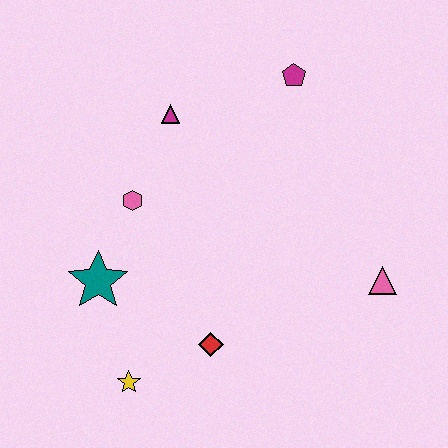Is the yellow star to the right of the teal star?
Yes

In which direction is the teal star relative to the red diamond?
The teal star is to the left of the red diamond.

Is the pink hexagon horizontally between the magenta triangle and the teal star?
Yes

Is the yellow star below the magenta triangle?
Yes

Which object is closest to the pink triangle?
The red diamond is closest to the pink triangle.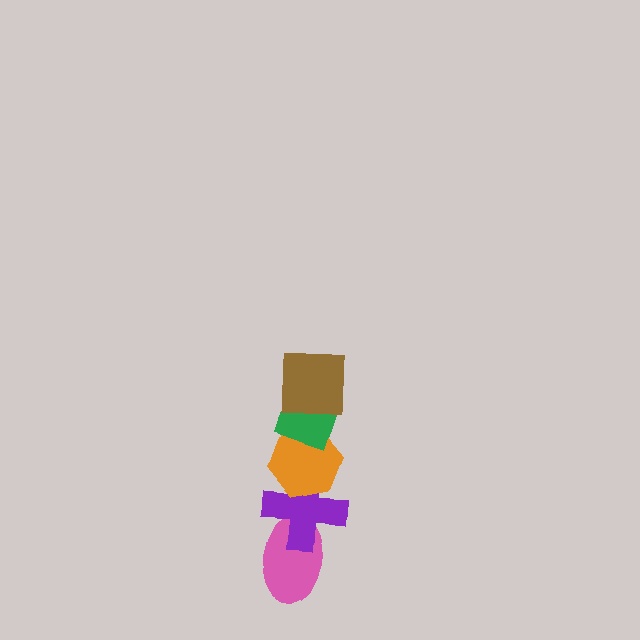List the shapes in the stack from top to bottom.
From top to bottom: the brown square, the green diamond, the orange hexagon, the purple cross, the pink ellipse.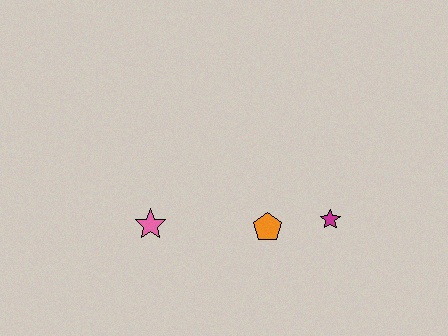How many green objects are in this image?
There are no green objects.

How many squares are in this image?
There are no squares.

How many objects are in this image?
There are 3 objects.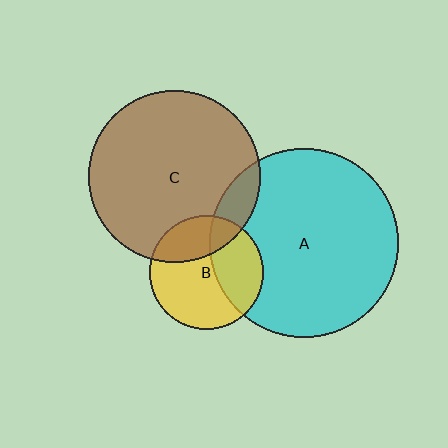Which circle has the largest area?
Circle A (cyan).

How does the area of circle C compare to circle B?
Approximately 2.3 times.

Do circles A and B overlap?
Yes.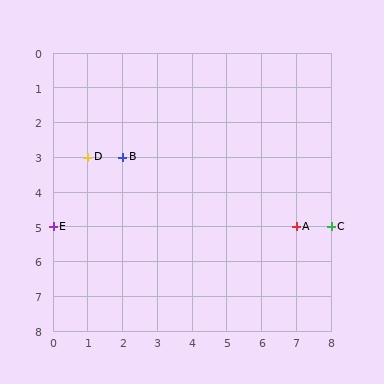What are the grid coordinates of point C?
Point C is at grid coordinates (8, 5).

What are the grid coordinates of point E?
Point E is at grid coordinates (0, 5).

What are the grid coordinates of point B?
Point B is at grid coordinates (2, 3).